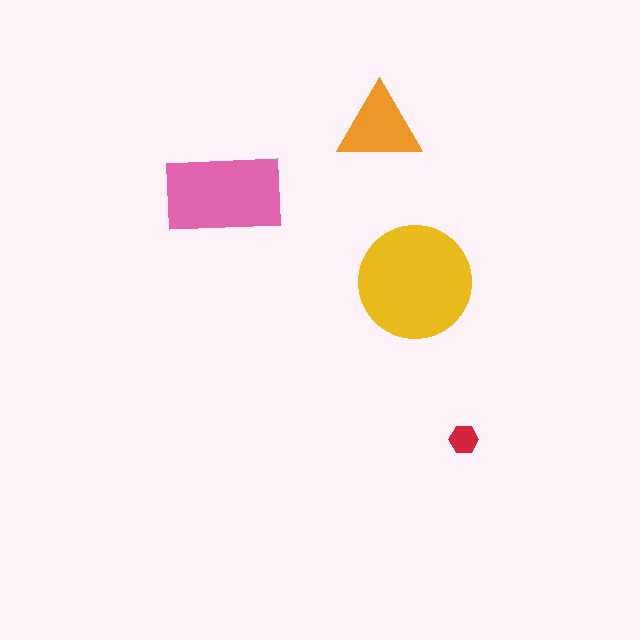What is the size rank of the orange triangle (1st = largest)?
3rd.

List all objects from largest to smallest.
The yellow circle, the pink rectangle, the orange triangle, the red hexagon.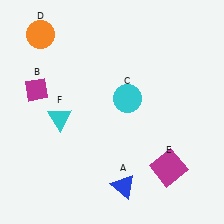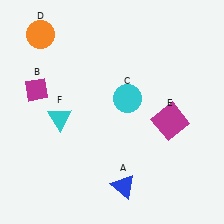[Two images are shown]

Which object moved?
The magenta square (E) moved up.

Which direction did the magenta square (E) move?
The magenta square (E) moved up.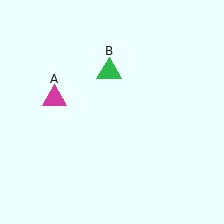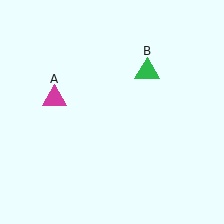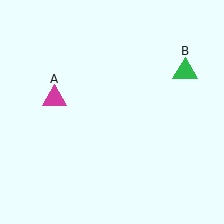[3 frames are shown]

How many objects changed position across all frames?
1 object changed position: green triangle (object B).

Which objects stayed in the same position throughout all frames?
Magenta triangle (object A) remained stationary.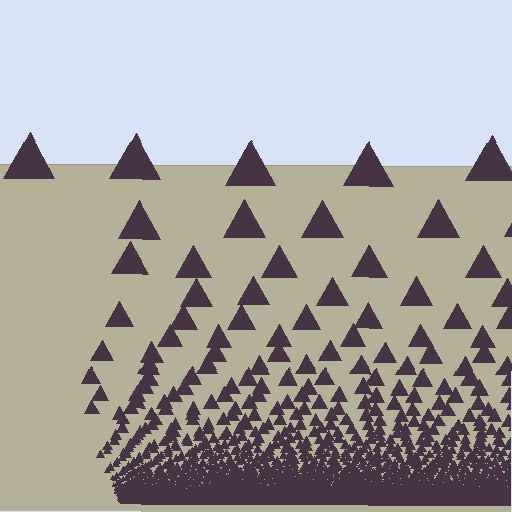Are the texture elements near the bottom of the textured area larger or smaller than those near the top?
Smaller. The gradient is inverted — elements near the bottom are smaller and denser.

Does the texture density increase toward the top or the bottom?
Density increases toward the bottom.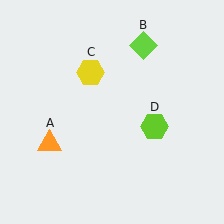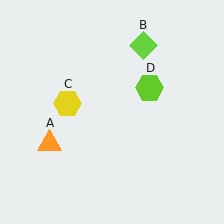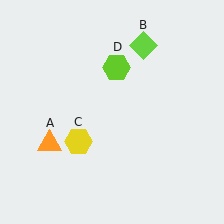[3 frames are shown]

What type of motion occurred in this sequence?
The yellow hexagon (object C), lime hexagon (object D) rotated counterclockwise around the center of the scene.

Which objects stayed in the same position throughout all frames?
Orange triangle (object A) and lime diamond (object B) remained stationary.